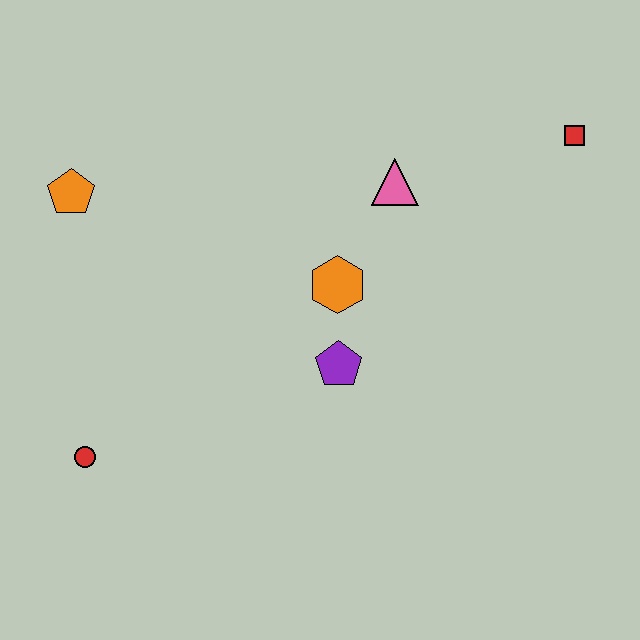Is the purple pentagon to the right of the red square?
No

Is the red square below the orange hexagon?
No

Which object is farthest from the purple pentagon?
The red square is farthest from the purple pentagon.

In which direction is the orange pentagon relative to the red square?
The orange pentagon is to the left of the red square.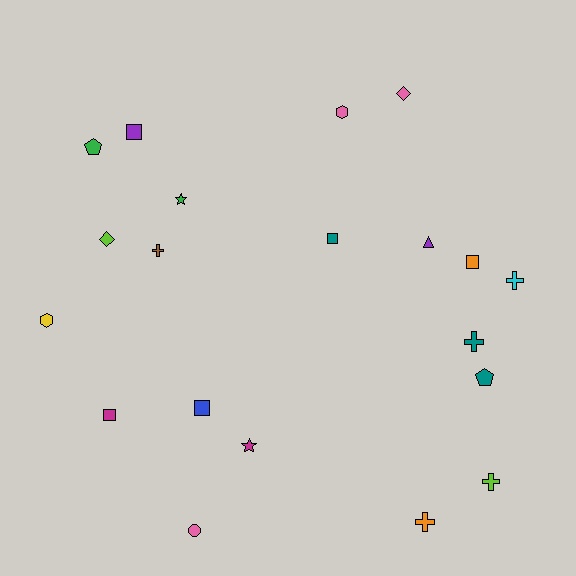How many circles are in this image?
There is 1 circle.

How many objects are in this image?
There are 20 objects.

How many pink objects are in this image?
There are 3 pink objects.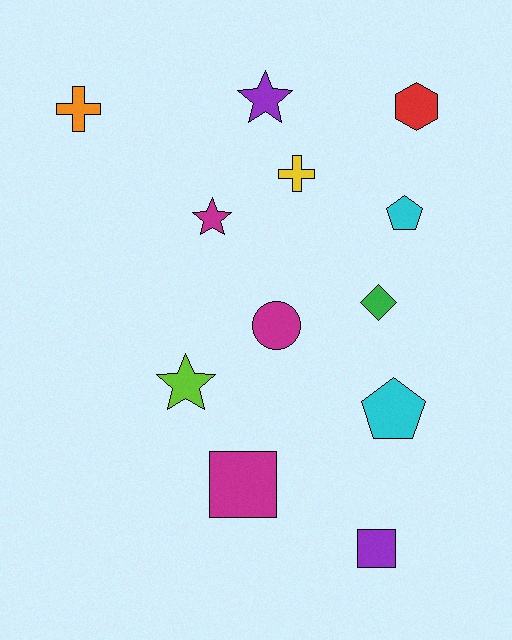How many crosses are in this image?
There are 2 crosses.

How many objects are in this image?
There are 12 objects.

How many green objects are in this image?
There is 1 green object.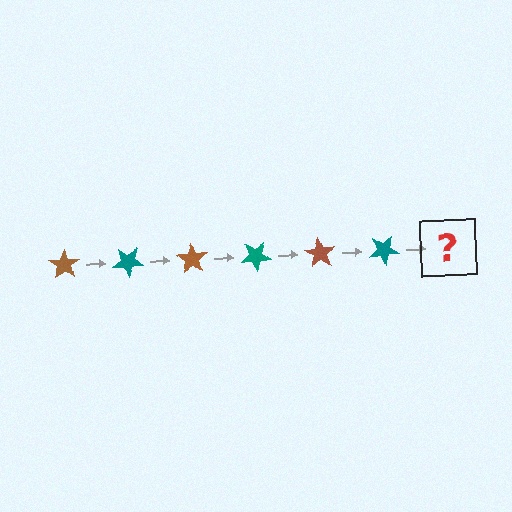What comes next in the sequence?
The next element should be a brown star, rotated 210 degrees from the start.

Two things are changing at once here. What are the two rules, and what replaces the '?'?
The two rules are that it rotates 35 degrees each step and the color cycles through brown and teal. The '?' should be a brown star, rotated 210 degrees from the start.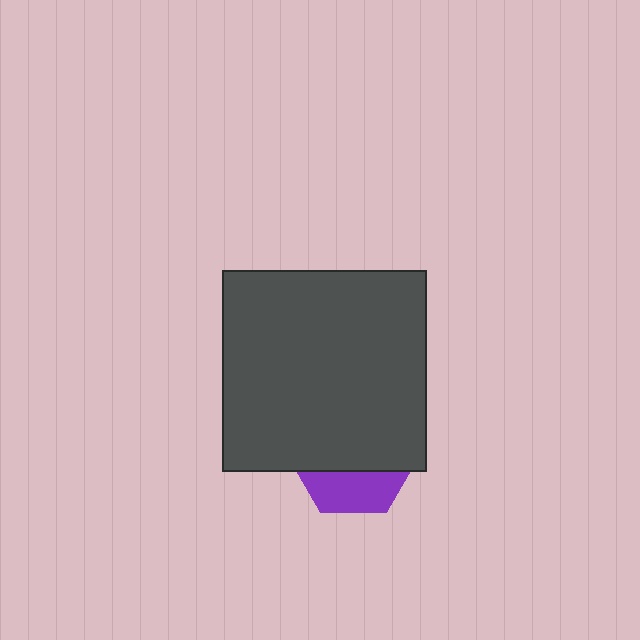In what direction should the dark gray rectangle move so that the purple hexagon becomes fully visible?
The dark gray rectangle should move up. That is the shortest direction to clear the overlap and leave the purple hexagon fully visible.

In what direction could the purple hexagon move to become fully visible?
The purple hexagon could move down. That would shift it out from behind the dark gray rectangle entirely.